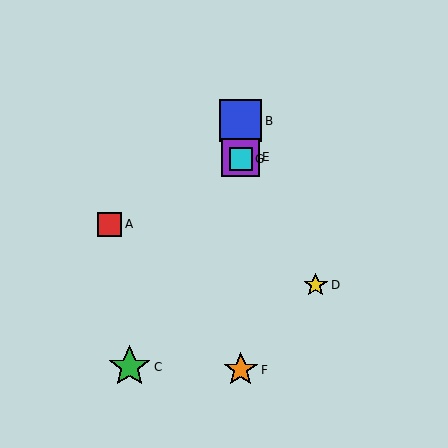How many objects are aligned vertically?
4 objects (B, E, F, G) are aligned vertically.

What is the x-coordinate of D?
Object D is at x≈316.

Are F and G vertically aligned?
Yes, both are at x≈241.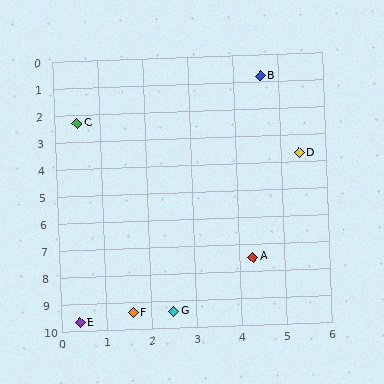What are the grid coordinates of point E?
Point E is at approximately (0.4, 9.7).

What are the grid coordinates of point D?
Point D is at approximately (5.4, 3.7).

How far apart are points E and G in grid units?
Points E and G are about 2.1 grid units apart.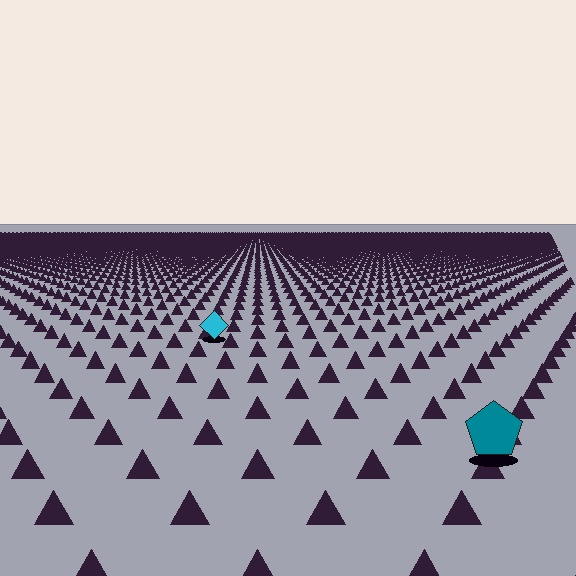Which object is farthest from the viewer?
The cyan diamond is farthest from the viewer. It appears smaller and the ground texture around it is denser.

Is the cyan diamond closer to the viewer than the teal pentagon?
No. The teal pentagon is closer — you can tell from the texture gradient: the ground texture is coarser near it.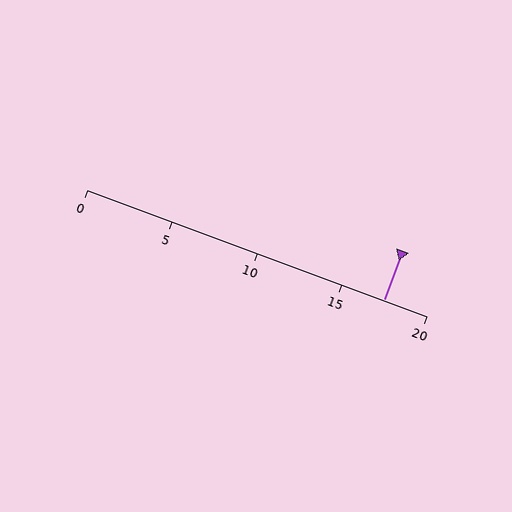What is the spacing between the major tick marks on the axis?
The major ticks are spaced 5 apart.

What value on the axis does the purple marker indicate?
The marker indicates approximately 17.5.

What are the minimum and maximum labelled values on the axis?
The axis runs from 0 to 20.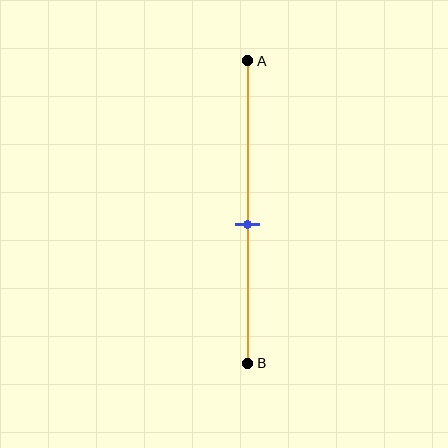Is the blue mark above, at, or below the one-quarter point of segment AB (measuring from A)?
The blue mark is below the one-quarter point of segment AB.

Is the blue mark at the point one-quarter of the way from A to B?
No, the mark is at about 55% from A, not at the 25% one-quarter point.